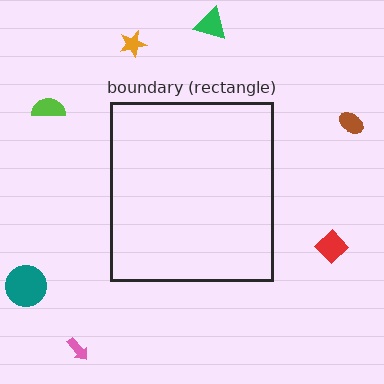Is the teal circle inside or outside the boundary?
Outside.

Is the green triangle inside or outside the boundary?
Outside.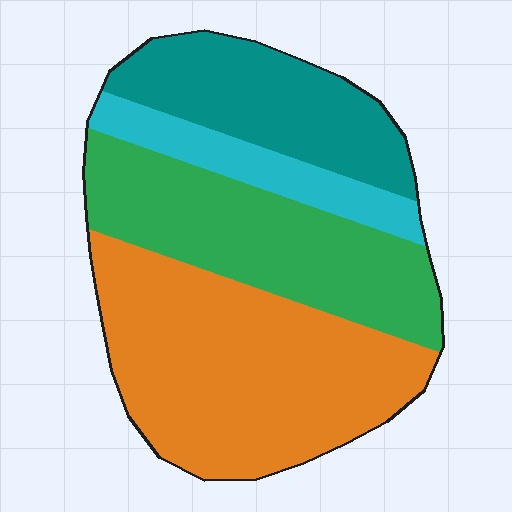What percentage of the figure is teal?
Teal takes up about one fifth (1/5) of the figure.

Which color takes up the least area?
Cyan, at roughly 10%.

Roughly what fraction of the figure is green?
Green covers about 30% of the figure.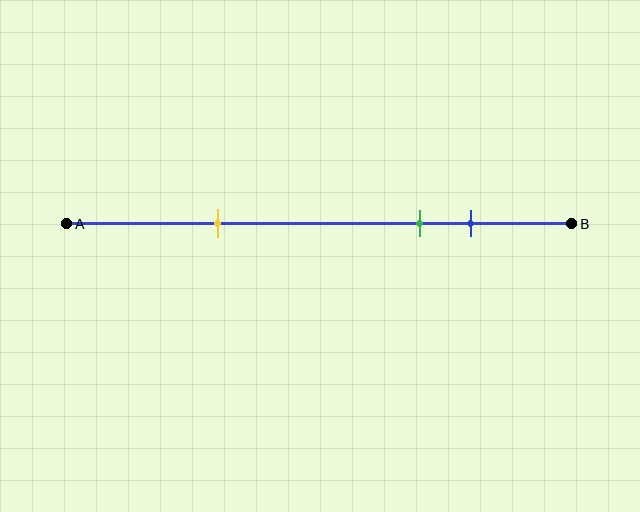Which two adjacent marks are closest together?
The green and blue marks are the closest adjacent pair.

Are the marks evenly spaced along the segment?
No, the marks are not evenly spaced.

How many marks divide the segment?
There are 3 marks dividing the segment.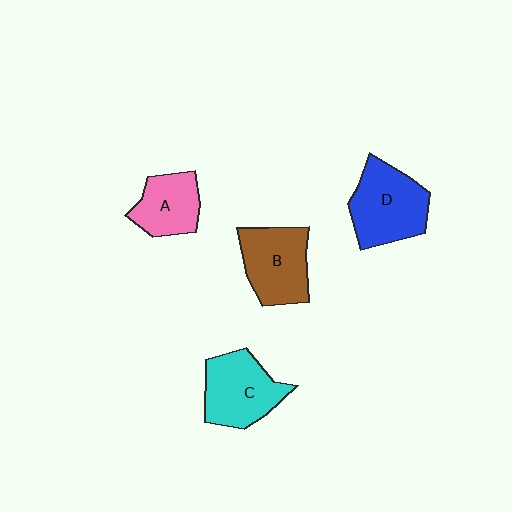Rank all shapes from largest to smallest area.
From largest to smallest: D (blue), C (cyan), B (brown), A (pink).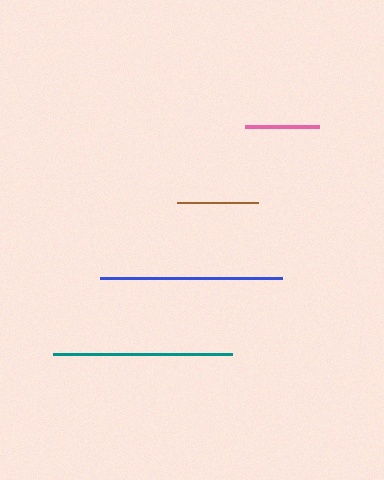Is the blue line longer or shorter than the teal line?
The blue line is longer than the teal line.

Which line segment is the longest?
The blue line is the longest at approximately 182 pixels.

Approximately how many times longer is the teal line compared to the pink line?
The teal line is approximately 2.4 times the length of the pink line.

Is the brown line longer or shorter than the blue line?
The blue line is longer than the brown line.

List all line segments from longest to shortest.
From longest to shortest: blue, teal, brown, pink.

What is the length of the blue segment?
The blue segment is approximately 182 pixels long.